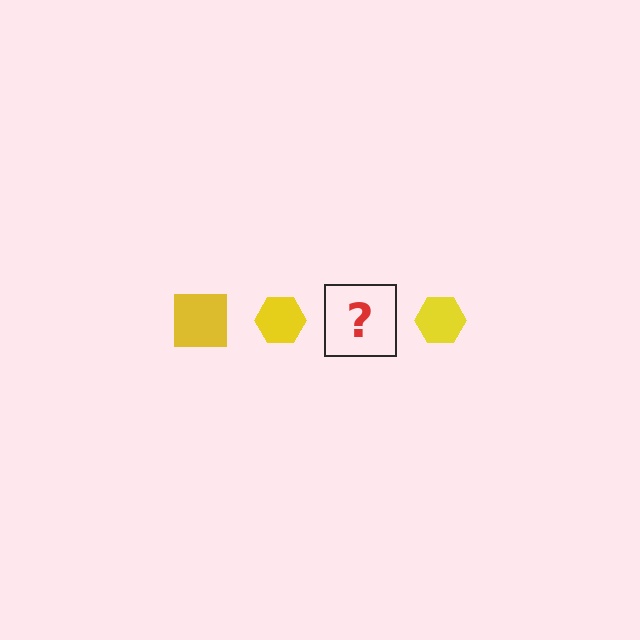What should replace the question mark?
The question mark should be replaced with a yellow square.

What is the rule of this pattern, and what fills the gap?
The rule is that the pattern cycles through square, hexagon shapes in yellow. The gap should be filled with a yellow square.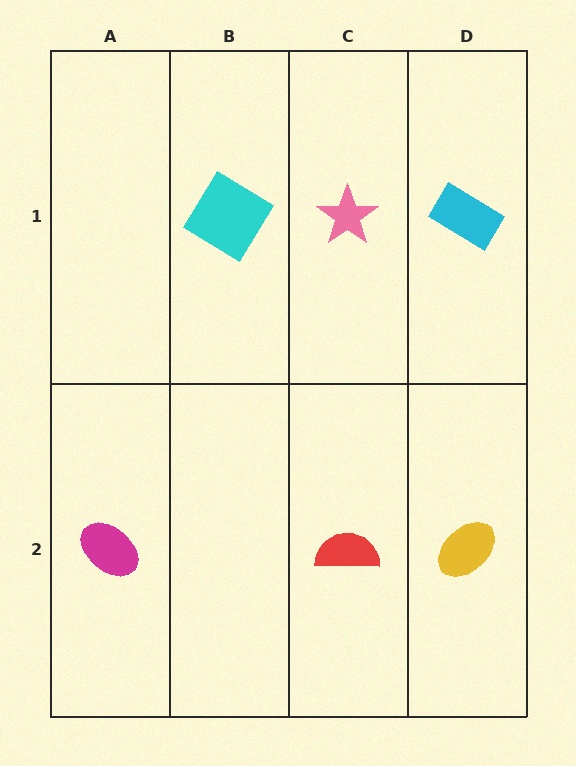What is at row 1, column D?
A cyan rectangle.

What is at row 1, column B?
A cyan diamond.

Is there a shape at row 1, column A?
No, that cell is empty.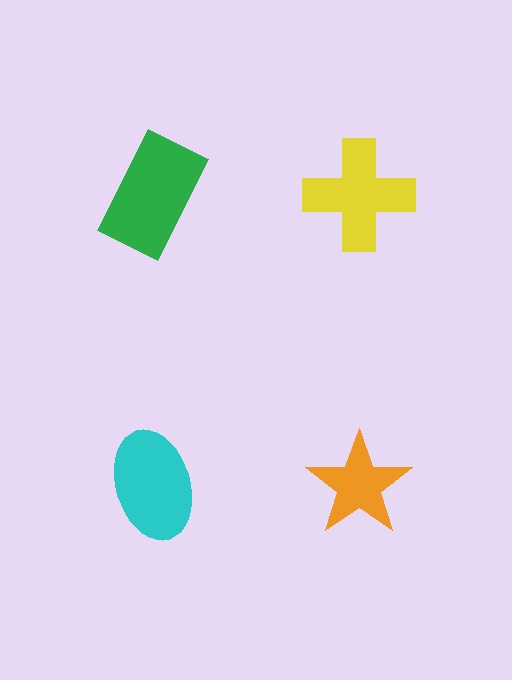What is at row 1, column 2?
A yellow cross.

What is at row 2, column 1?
A cyan ellipse.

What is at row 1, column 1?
A green rectangle.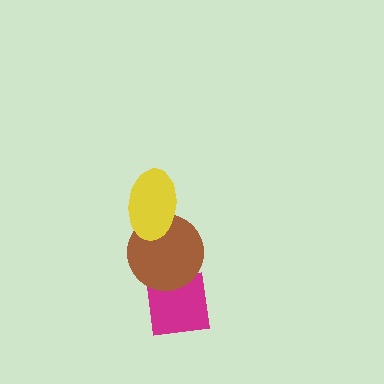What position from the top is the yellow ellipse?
The yellow ellipse is 1st from the top.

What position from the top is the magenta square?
The magenta square is 3rd from the top.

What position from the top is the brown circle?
The brown circle is 2nd from the top.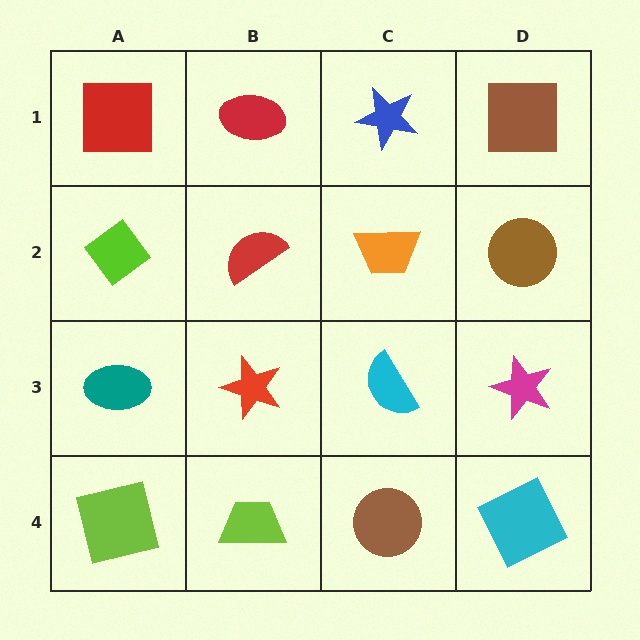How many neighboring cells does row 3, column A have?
3.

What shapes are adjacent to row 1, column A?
A lime diamond (row 2, column A), a red ellipse (row 1, column B).